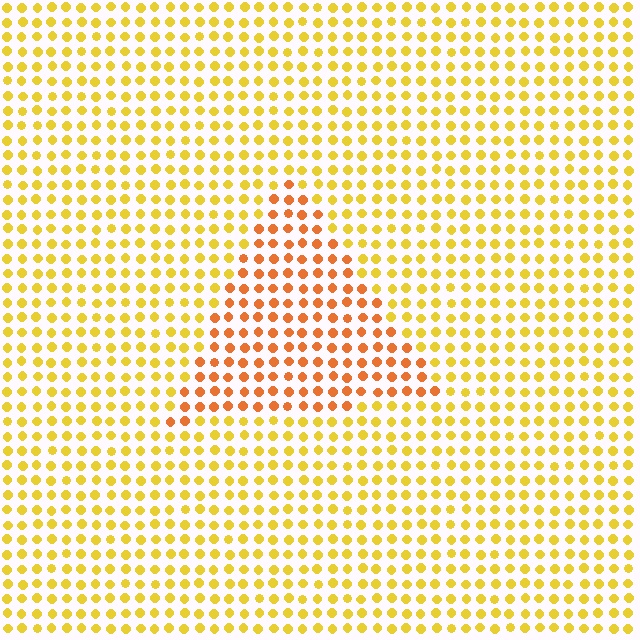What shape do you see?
I see a triangle.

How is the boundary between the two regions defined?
The boundary is defined purely by a slight shift in hue (about 31 degrees). Spacing, size, and orientation are identical on both sides.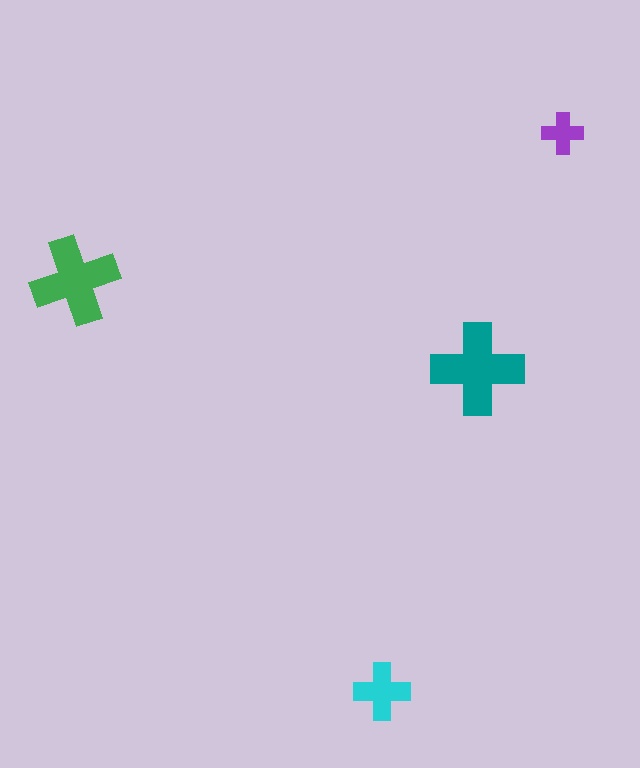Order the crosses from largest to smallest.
the teal one, the green one, the cyan one, the purple one.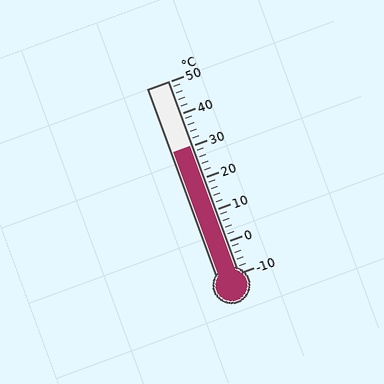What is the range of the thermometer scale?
The thermometer scale ranges from -10°C to 50°C.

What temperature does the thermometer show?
The thermometer shows approximately 30°C.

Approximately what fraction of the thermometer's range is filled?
The thermometer is filled to approximately 65% of its range.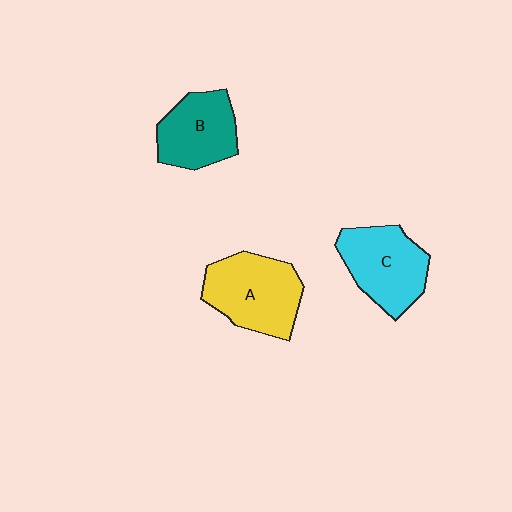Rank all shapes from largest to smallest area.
From largest to smallest: A (yellow), C (cyan), B (teal).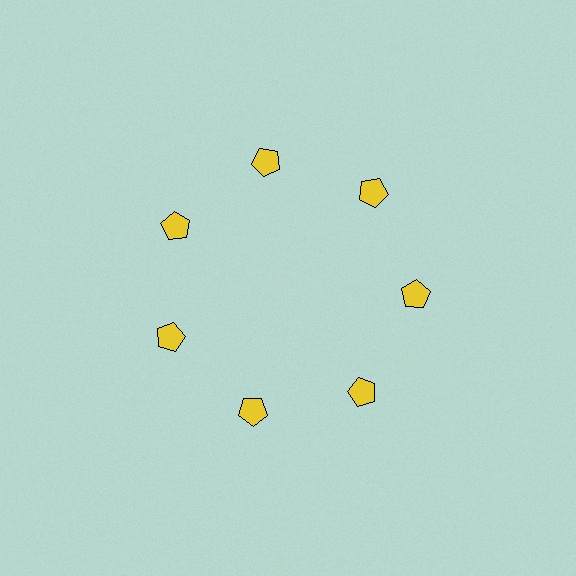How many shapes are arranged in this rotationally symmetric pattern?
There are 7 shapes, arranged in 7 groups of 1.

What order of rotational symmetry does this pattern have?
This pattern has 7-fold rotational symmetry.